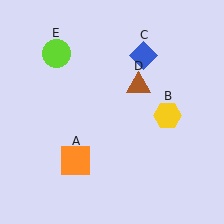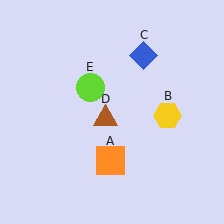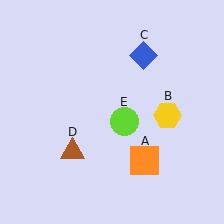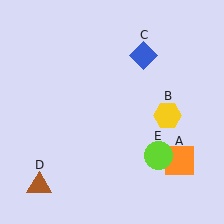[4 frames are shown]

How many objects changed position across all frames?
3 objects changed position: orange square (object A), brown triangle (object D), lime circle (object E).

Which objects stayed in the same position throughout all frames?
Yellow hexagon (object B) and blue diamond (object C) remained stationary.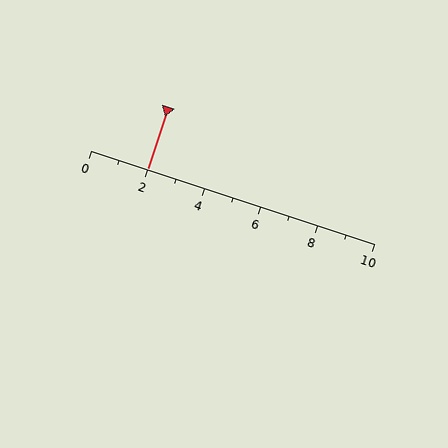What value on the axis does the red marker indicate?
The marker indicates approximately 2.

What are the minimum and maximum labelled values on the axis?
The axis runs from 0 to 10.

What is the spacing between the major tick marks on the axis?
The major ticks are spaced 2 apart.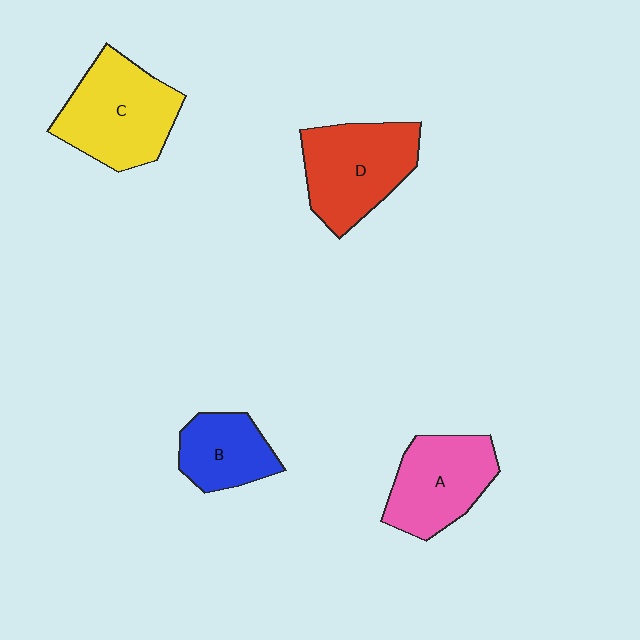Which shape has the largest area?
Shape C (yellow).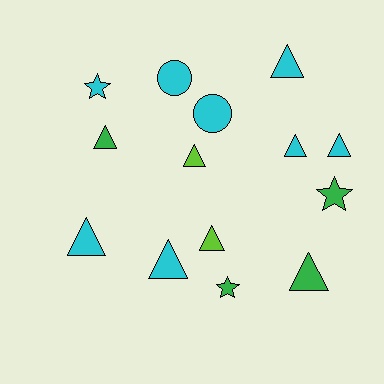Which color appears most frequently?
Cyan, with 8 objects.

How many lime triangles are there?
There are 2 lime triangles.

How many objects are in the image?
There are 14 objects.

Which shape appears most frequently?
Triangle, with 9 objects.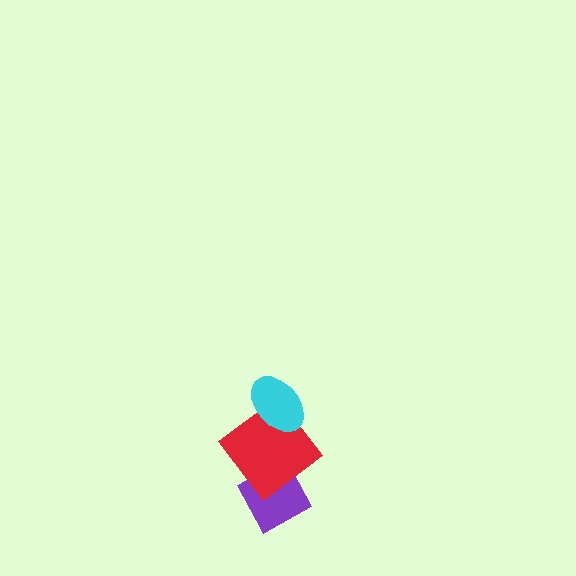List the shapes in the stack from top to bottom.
From top to bottom: the cyan ellipse, the red diamond, the purple diamond.